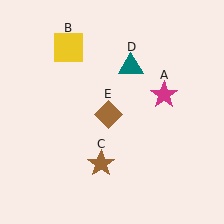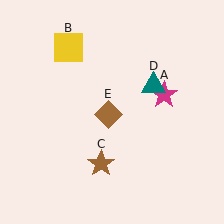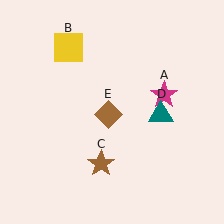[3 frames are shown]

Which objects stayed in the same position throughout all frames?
Magenta star (object A) and yellow square (object B) and brown star (object C) and brown diamond (object E) remained stationary.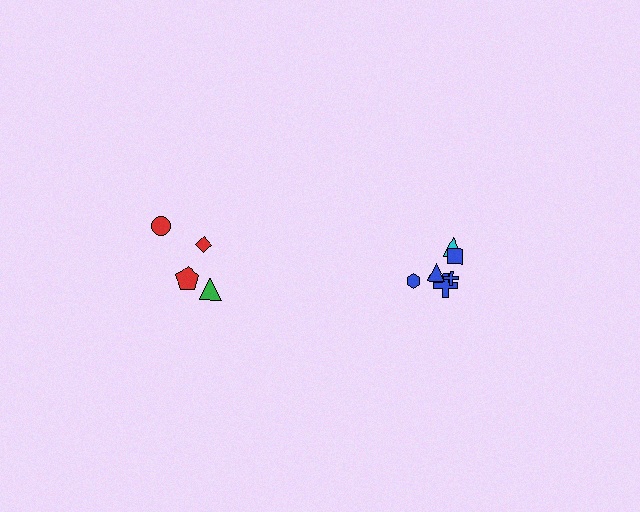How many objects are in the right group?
There are 6 objects.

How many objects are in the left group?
There are 4 objects.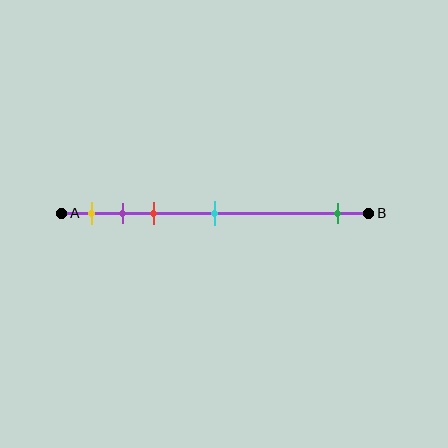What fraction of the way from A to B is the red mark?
The red mark is approximately 30% (0.3) of the way from A to B.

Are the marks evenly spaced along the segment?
No, the marks are not evenly spaced.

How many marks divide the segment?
There are 5 marks dividing the segment.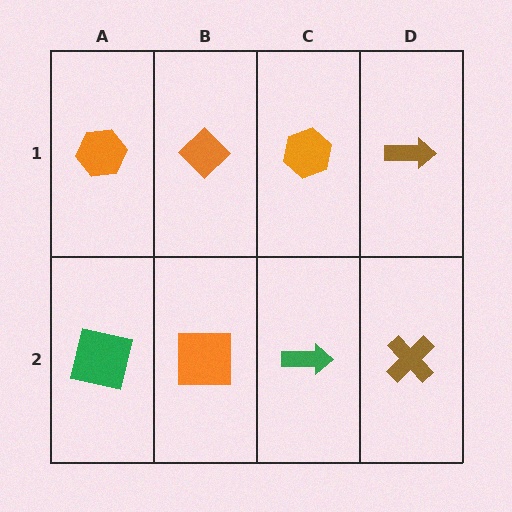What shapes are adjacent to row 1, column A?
A green square (row 2, column A), an orange diamond (row 1, column B).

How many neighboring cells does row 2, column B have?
3.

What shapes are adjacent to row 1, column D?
A brown cross (row 2, column D), an orange hexagon (row 1, column C).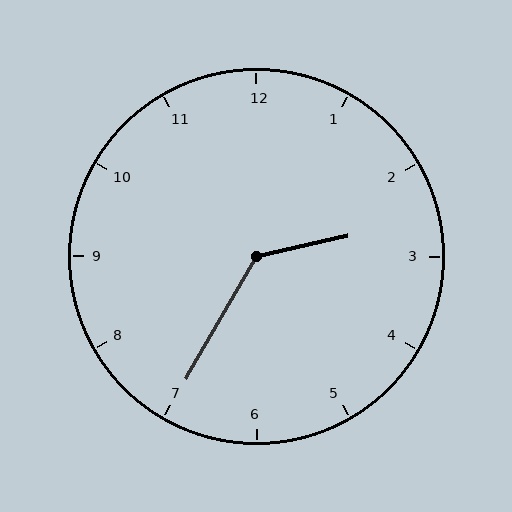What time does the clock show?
2:35.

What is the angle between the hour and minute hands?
Approximately 132 degrees.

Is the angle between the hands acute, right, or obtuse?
It is obtuse.